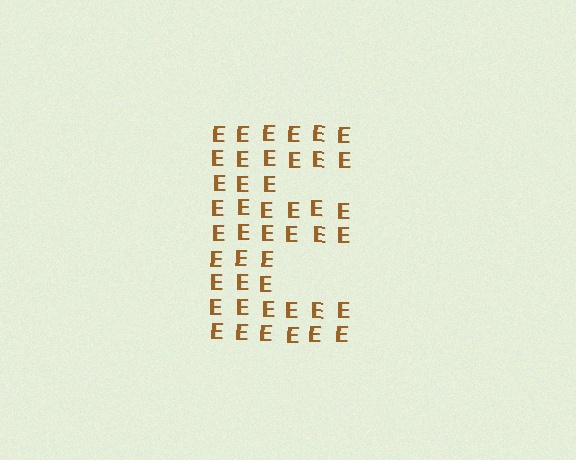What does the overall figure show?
The overall figure shows the letter E.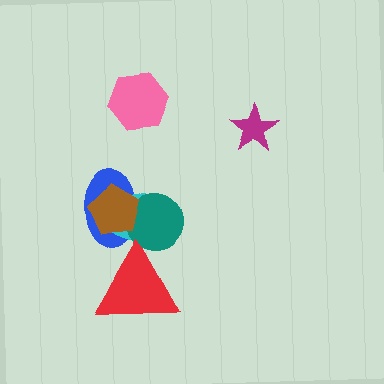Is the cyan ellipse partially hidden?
Yes, it is partially covered by another shape.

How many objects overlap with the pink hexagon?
0 objects overlap with the pink hexagon.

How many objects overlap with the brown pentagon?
3 objects overlap with the brown pentagon.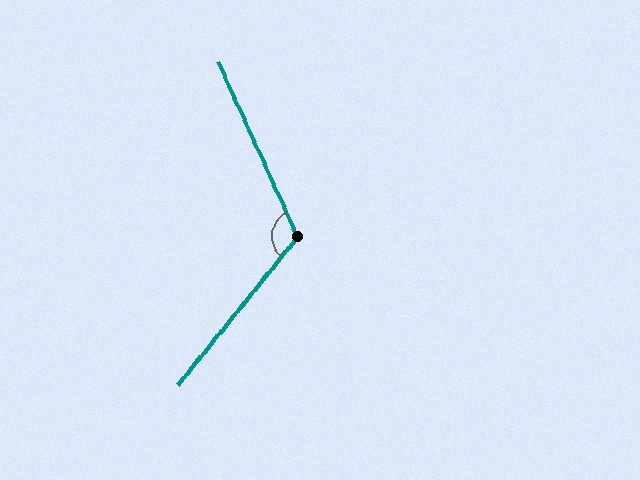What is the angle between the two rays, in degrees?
Approximately 116 degrees.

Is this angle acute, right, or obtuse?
It is obtuse.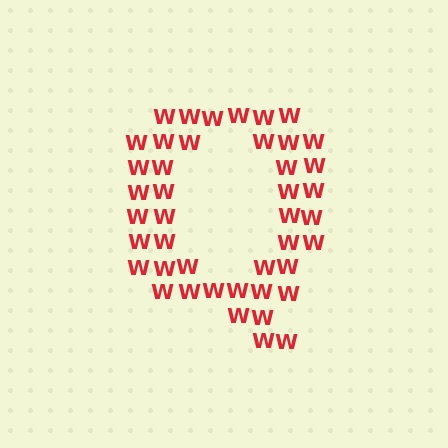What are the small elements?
The small elements are letter W's.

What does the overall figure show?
The overall figure shows the letter Q.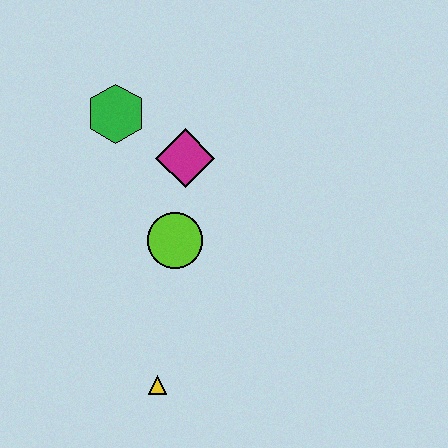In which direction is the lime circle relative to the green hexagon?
The lime circle is below the green hexagon.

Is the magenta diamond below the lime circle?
No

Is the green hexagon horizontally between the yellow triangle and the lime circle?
No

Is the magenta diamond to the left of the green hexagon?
No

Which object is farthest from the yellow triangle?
The green hexagon is farthest from the yellow triangle.